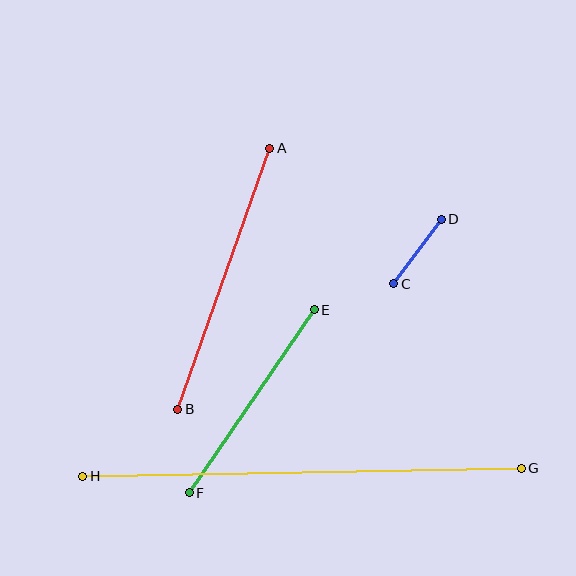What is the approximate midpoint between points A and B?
The midpoint is at approximately (224, 279) pixels.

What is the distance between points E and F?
The distance is approximately 221 pixels.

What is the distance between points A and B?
The distance is approximately 276 pixels.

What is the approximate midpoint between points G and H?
The midpoint is at approximately (302, 472) pixels.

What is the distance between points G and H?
The distance is approximately 438 pixels.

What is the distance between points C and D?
The distance is approximately 80 pixels.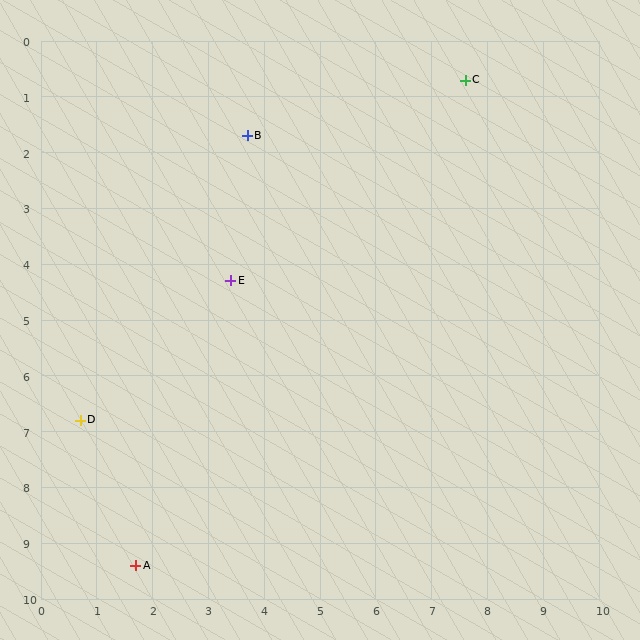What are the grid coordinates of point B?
Point B is at approximately (3.7, 1.7).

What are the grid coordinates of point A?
Point A is at approximately (1.7, 9.4).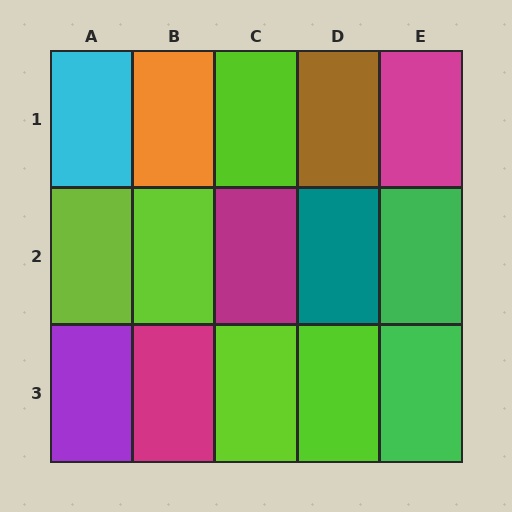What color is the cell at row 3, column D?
Lime.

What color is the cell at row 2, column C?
Magenta.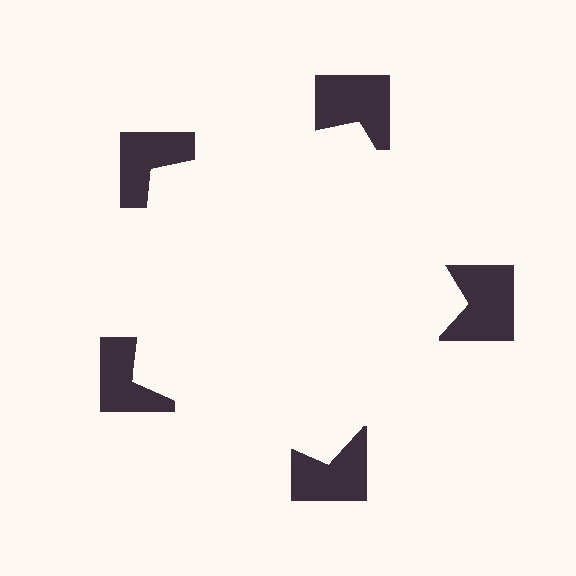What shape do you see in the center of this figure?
An illusory pentagon — its edges are inferred from the aligned wedge cuts in the notched squares, not physically drawn.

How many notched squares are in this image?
There are 5 — one at each vertex of the illusory pentagon.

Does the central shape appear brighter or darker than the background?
It typically appears slightly brighter than the background, even though no actual brightness change is drawn.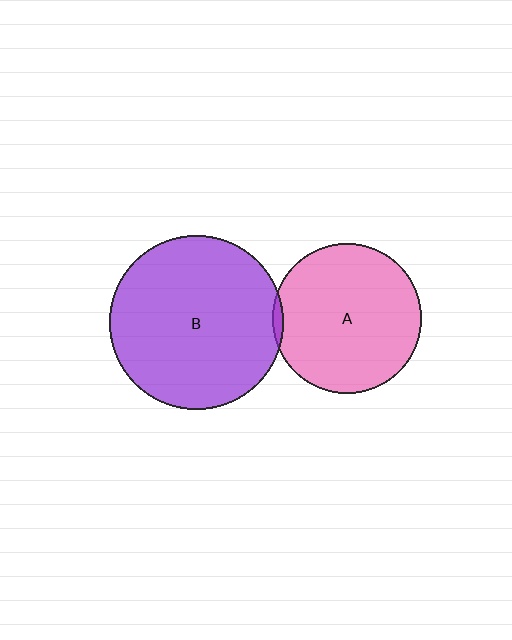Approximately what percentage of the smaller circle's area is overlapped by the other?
Approximately 5%.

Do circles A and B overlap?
Yes.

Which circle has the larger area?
Circle B (purple).